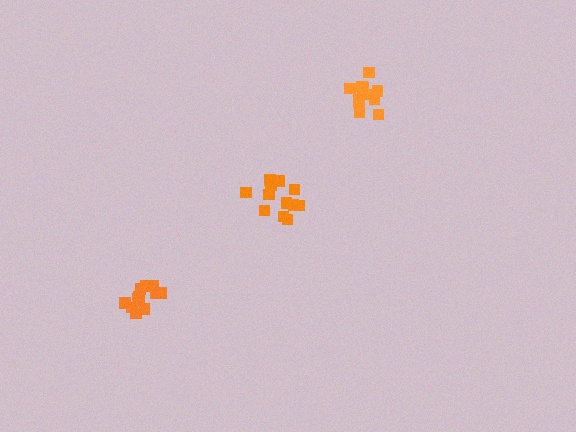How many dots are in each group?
Group 1: 12 dots, Group 2: 13 dots, Group 3: 11 dots (36 total).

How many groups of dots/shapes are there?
There are 3 groups.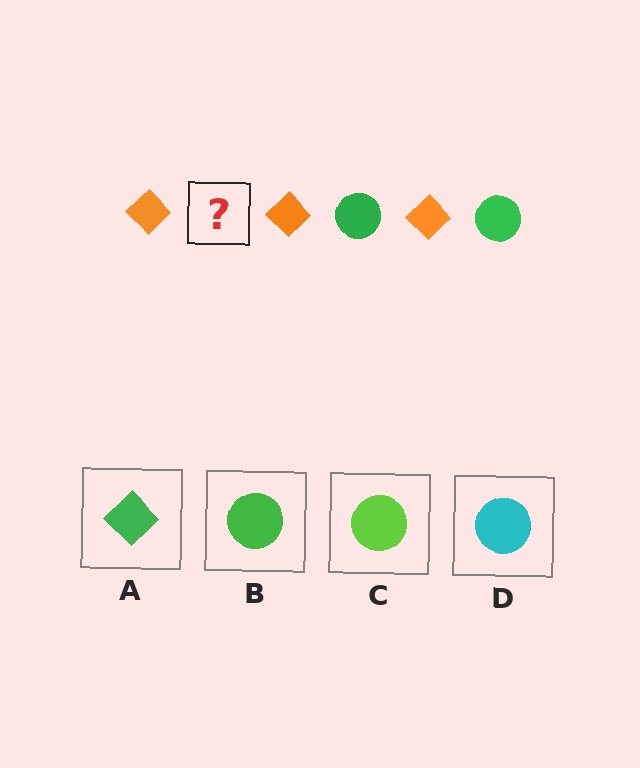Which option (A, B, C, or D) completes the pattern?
B.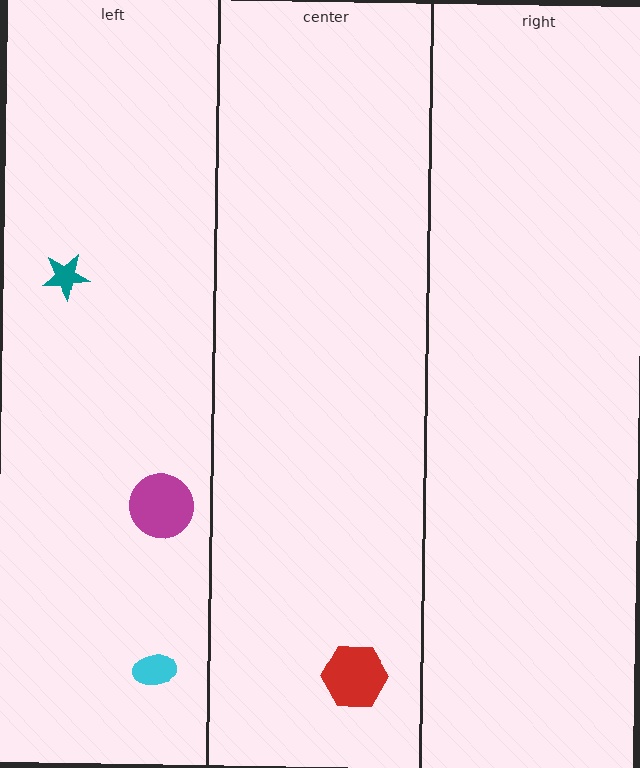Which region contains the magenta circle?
The left region.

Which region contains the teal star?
The left region.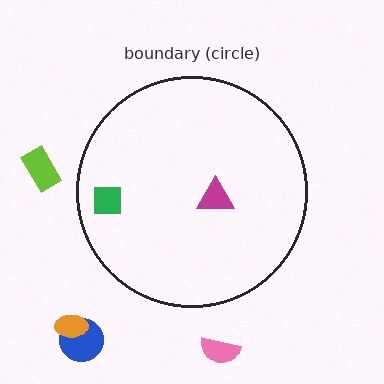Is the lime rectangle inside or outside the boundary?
Outside.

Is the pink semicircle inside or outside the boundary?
Outside.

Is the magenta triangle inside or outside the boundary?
Inside.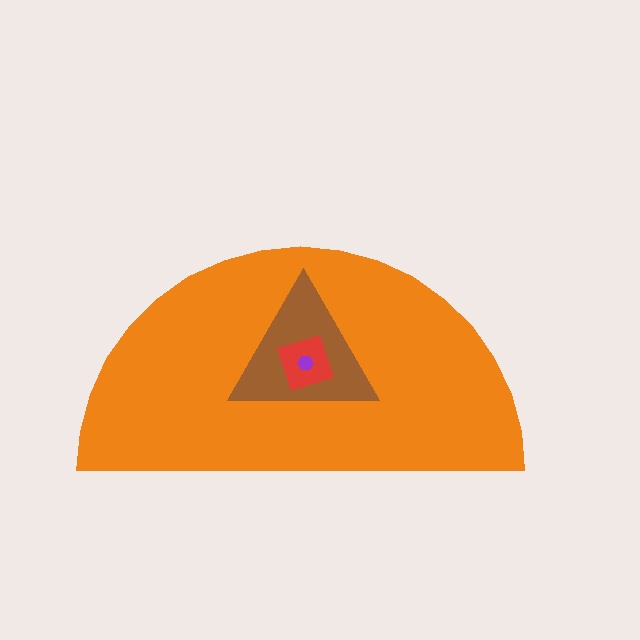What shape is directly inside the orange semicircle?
The brown triangle.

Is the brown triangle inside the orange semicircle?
Yes.